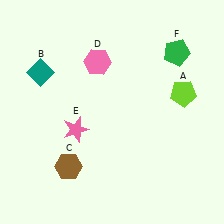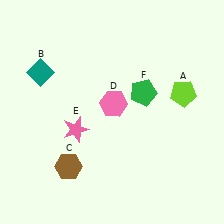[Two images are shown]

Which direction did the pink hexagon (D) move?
The pink hexagon (D) moved down.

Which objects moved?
The objects that moved are: the pink hexagon (D), the green pentagon (F).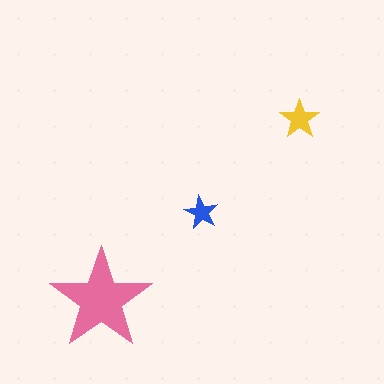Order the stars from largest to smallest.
the pink one, the yellow one, the blue one.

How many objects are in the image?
There are 3 objects in the image.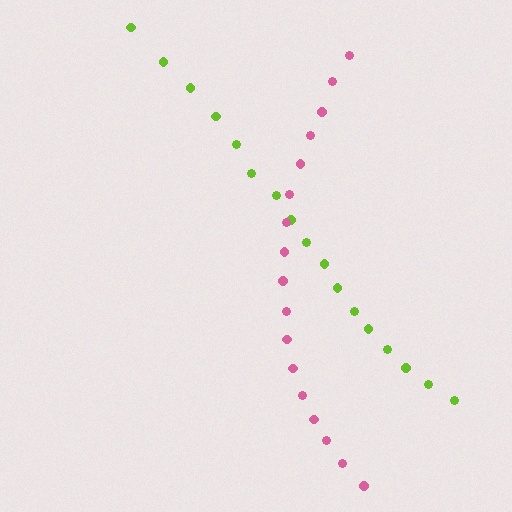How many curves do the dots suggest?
There are 2 distinct paths.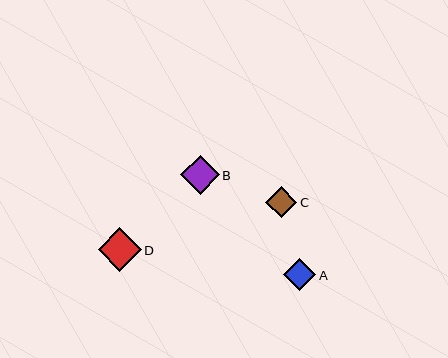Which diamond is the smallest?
Diamond C is the smallest with a size of approximately 31 pixels.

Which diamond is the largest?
Diamond D is the largest with a size of approximately 43 pixels.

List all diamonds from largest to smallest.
From largest to smallest: D, B, A, C.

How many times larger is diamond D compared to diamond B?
Diamond D is approximately 1.1 times the size of diamond B.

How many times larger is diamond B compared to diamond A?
Diamond B is approximately 1.2 times the size of diamond A.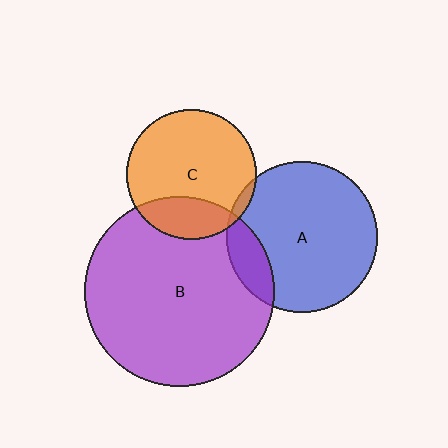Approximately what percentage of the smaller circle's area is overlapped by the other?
Approximately 15%.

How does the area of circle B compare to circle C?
Approximately 2.1 times.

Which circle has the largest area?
Circle B (purple).